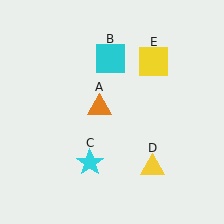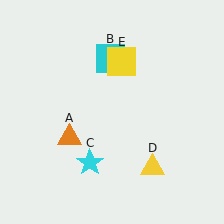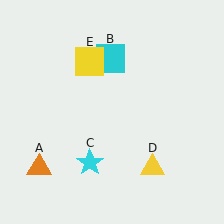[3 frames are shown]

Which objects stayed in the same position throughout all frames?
Cyan square (object B) and cyan star (object C) and yellow triangle (object D) remained stationary.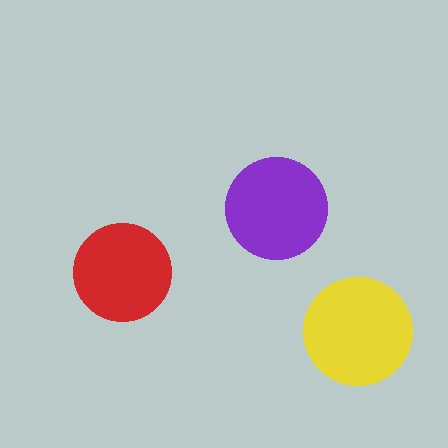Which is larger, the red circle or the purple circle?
The purple one.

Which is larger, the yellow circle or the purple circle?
The yellow one.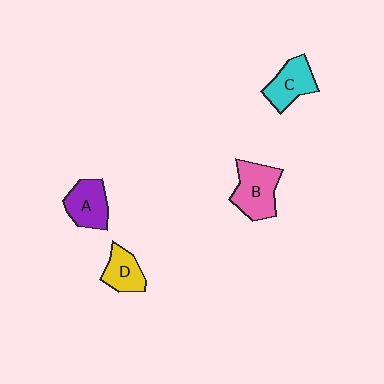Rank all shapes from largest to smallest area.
From largest to smallest: B (pink), A (purple), C (cyan), D (yellow).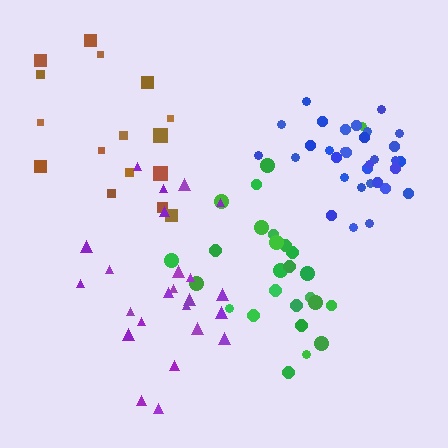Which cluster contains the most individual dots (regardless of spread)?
Blue (32).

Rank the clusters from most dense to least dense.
blue, green, purple, brown.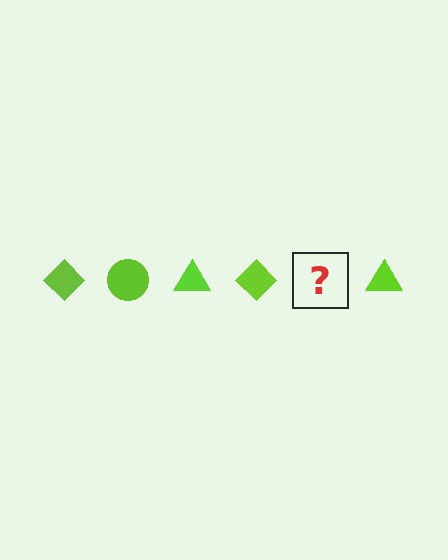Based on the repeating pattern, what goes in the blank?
The blank should be a lime circle.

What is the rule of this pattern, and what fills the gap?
The rule is that the pattern cycles through diamond, circle, triangle shapes in lime. The gap should be filled with a lime circle.